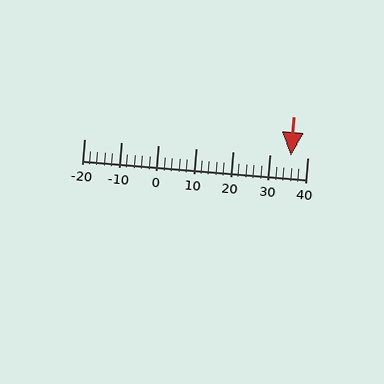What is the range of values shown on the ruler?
The ruler shows values from -20 to 40.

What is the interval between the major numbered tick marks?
The major tick marks are spaced 10 units apart.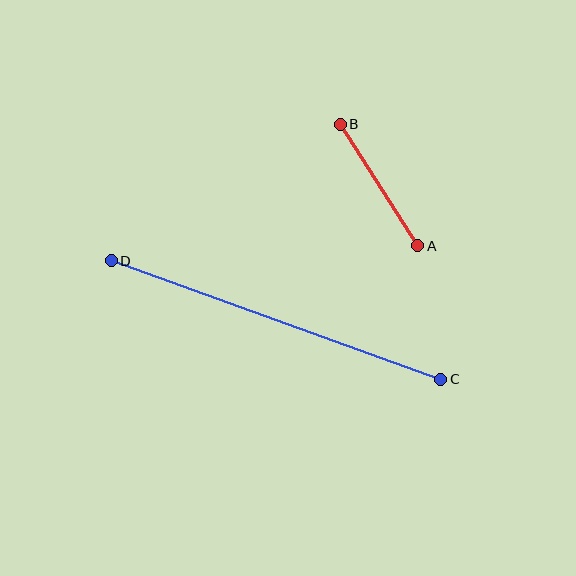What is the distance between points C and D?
The distance is approximately 350 pixels.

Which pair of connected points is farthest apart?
Points C and D are farthest apart.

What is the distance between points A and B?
The distance is approximately 144 pixels.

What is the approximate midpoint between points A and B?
The midpoint is at approximately (379, 185) pixels.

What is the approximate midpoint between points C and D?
The midpoint is at approximately (276, 320) pixels.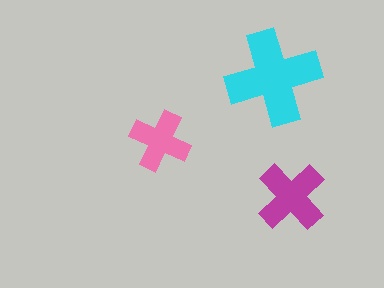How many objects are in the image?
There are 3 objects in the image.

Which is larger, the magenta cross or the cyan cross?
The cyan one.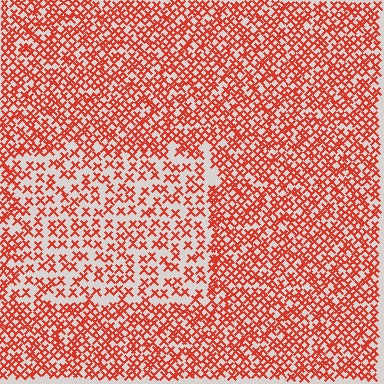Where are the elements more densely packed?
The elements are more densely packed outside the rectangle boundary.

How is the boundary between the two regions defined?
The boundary is defined by a change in element density (approximately 1.8x ratio). All elements are the same color, size, and shape.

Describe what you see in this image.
The image contains small red elements arranged at two different densities. A rectangle-shaped region is visible where the elements are less densely packed than the surrounding area.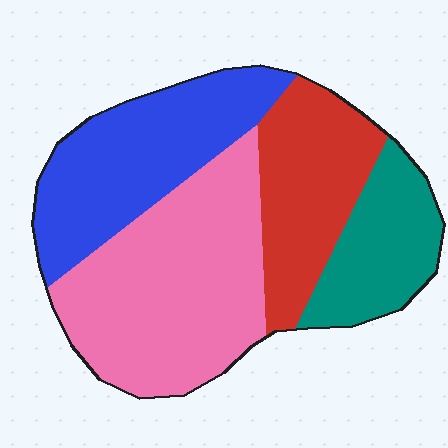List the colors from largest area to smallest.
From largest to smallest: pink, blue, red, teal.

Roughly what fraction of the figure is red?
Red covers roughly 20% of the figure.